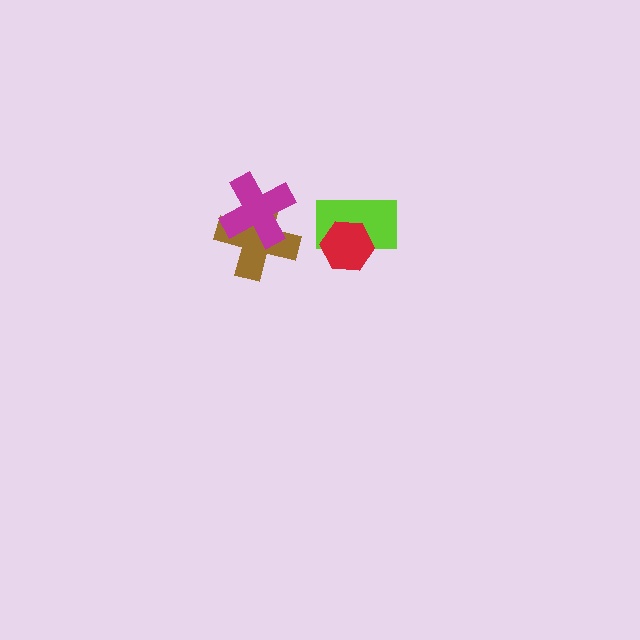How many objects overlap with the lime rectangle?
1 object overlaps with the lime rectangle.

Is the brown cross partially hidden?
Yes, it is partially covered by another shape.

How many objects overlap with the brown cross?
1 object overlaps with the brown cross.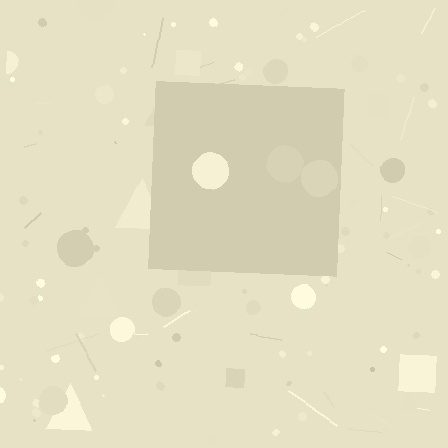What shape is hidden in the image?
A square is hidden in the image.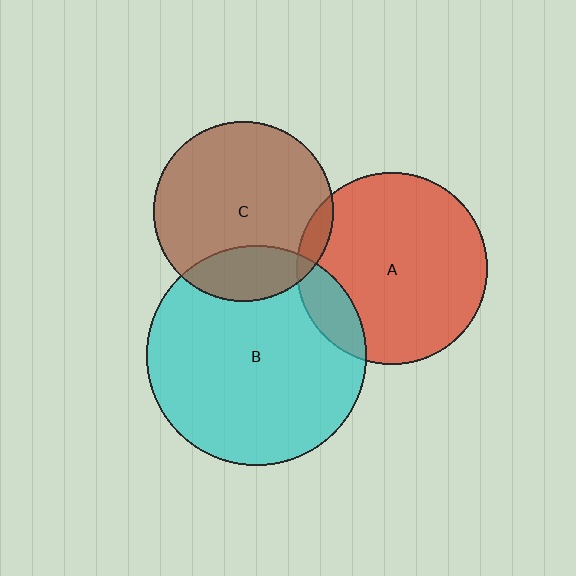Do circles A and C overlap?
Yes.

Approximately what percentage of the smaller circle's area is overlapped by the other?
Approximately 5%.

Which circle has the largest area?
Circle B (cyan).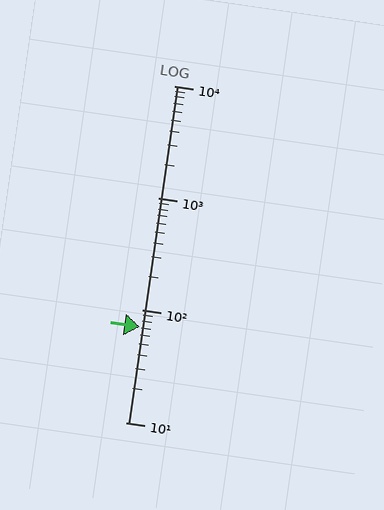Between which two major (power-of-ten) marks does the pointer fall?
The pointer is between 10 and 100.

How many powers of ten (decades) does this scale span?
The scale spans 3 decades, from 10 to 10000.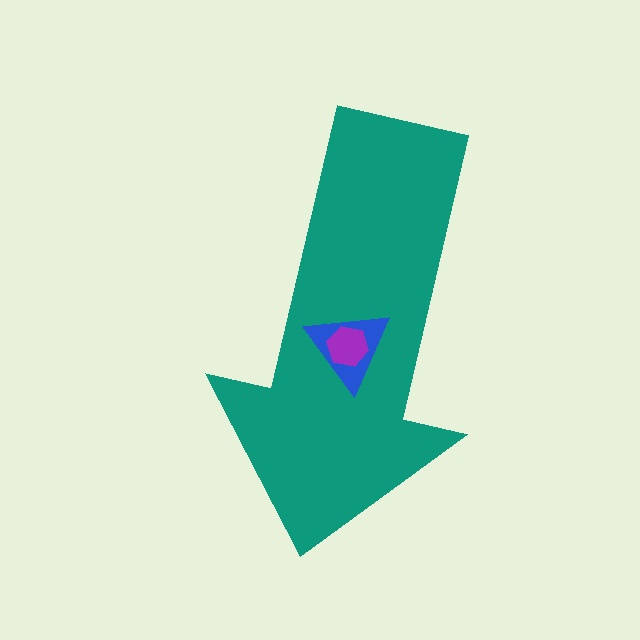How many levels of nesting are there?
3.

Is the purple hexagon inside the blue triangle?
Yes.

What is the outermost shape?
The teal arrow.